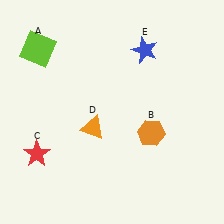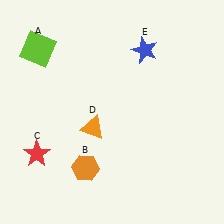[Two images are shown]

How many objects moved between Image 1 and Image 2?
1 object moved between the two images.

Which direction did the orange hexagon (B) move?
The orange hexagon (B) moved left.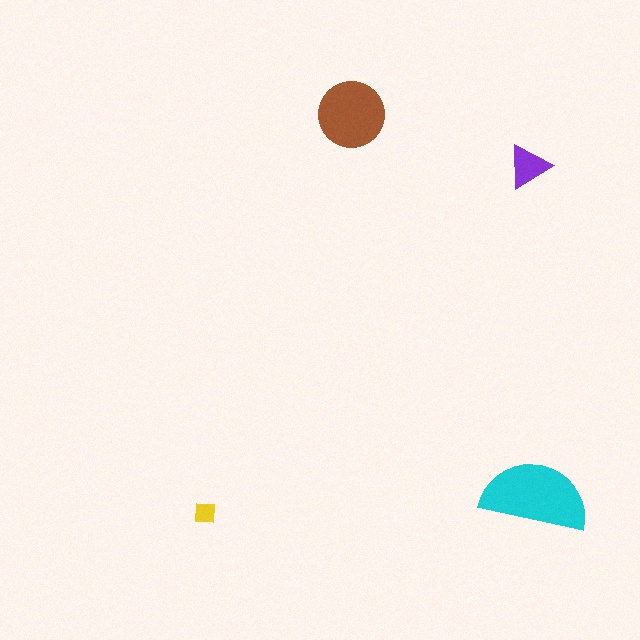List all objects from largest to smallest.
The cyan semicircle, the brown circle, the purple triangle, the yellow square.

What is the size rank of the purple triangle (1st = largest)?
3rd.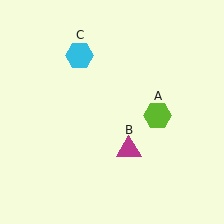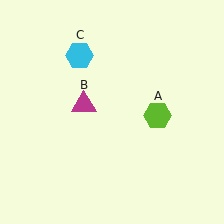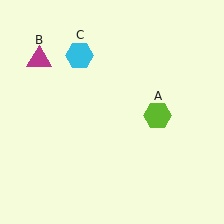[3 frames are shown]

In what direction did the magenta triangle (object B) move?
The magenta triangle (object B) moved up and to the left.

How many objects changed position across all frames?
1 object changed position: magenta triangle (object B).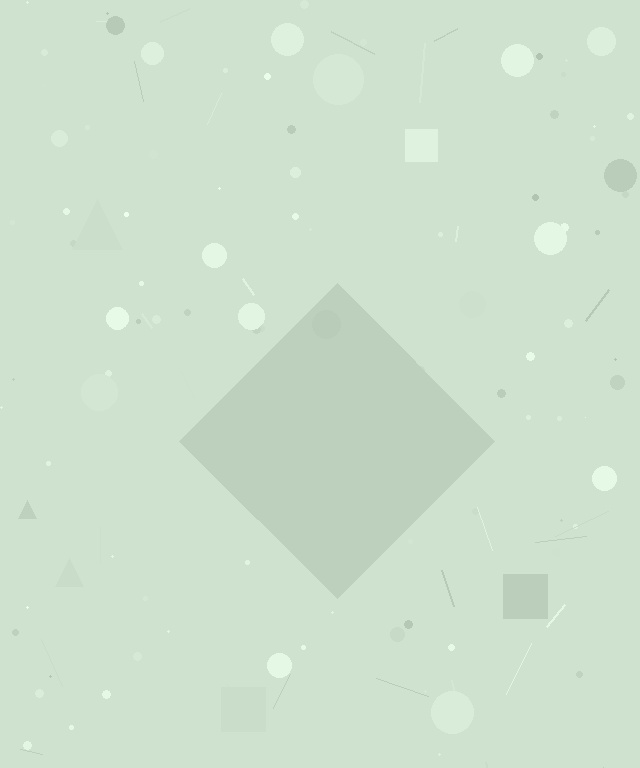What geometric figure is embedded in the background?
A diamond is embedded in the background.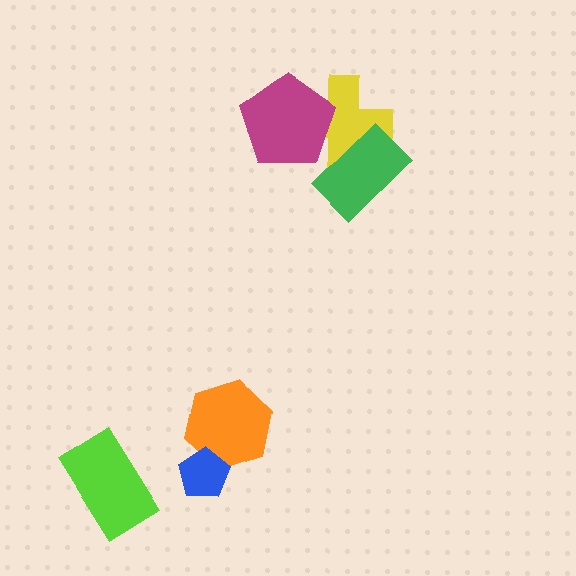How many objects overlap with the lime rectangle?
0 objects overlap with the lime rectangle.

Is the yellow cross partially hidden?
Yes, it is partially covered by another shape.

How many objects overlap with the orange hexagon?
1 object overlaps with the orange hexagon.